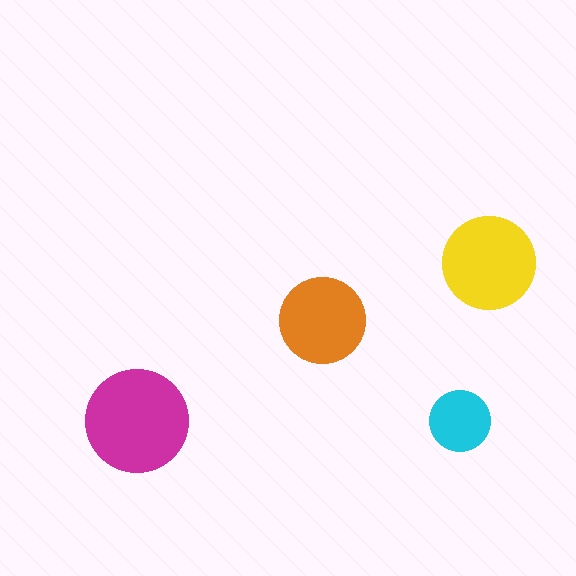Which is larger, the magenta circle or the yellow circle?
The magenta one.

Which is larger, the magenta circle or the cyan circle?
The magenta one.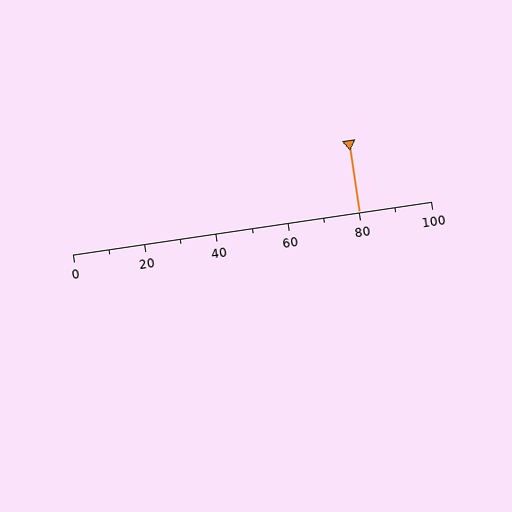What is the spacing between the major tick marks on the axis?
The major ticks are spaced 20 apart.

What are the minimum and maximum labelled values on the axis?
The axis runs from 0 to 100.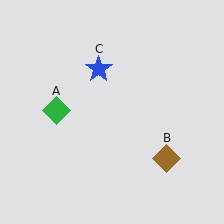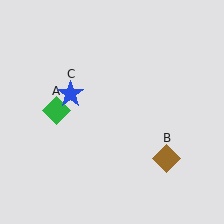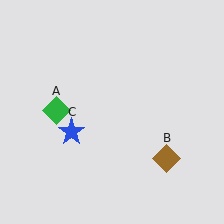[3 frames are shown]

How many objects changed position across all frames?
1 object changed position: blue star (object C).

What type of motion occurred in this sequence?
The blue star (object C) rotated counterclockwise around the center of the scene.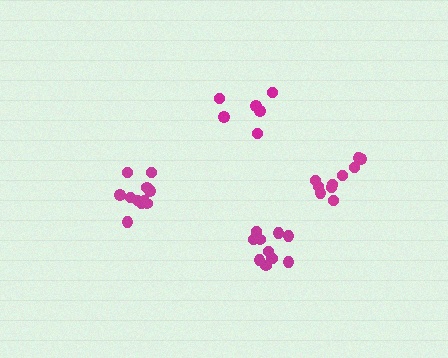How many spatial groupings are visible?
There are 4 spatial groupings.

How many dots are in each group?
Group 1: 11 dots, Group 2: 10 dots, Group 3: 6 dots, Group 4: 11 dots (38 total).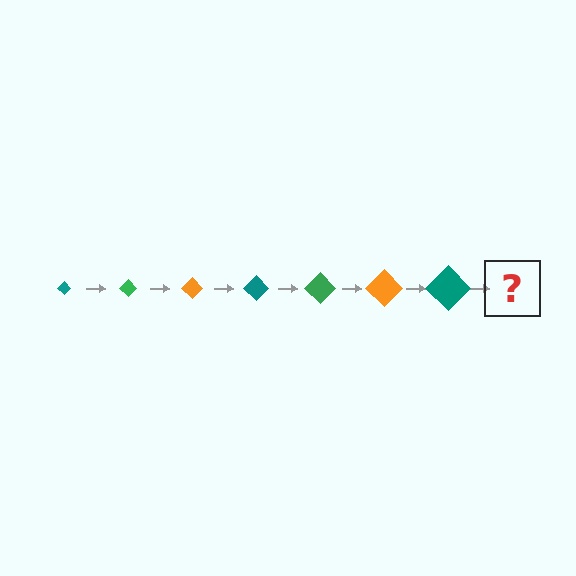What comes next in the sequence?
The next element should be a green diamond, larger than the previous one.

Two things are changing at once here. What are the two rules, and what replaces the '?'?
The two rules are that the diamond grows larger each step and the color cycles through teal, green, and orange. The '?' should be a green diamond, larger than the previous one.